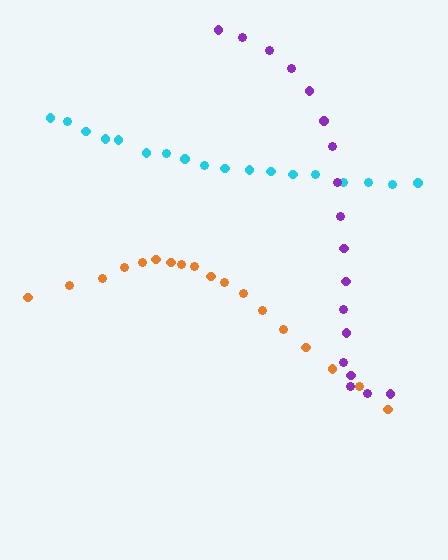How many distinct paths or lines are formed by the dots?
There are 3 distinct paths.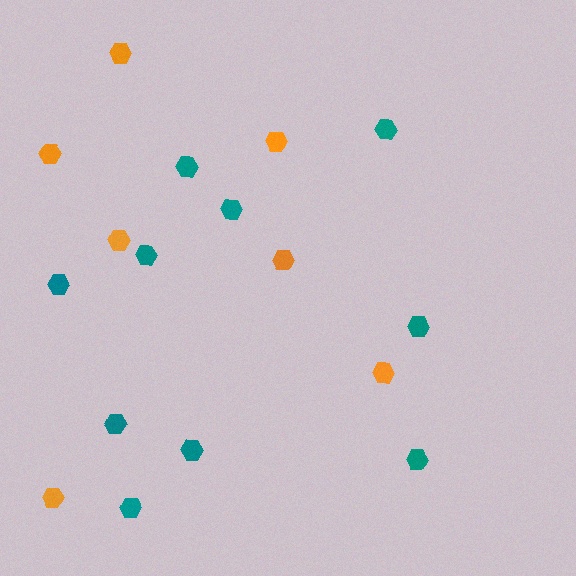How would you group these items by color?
There are 2 groups: one group of teal hexagons (10) and one group of orange hexagons (7).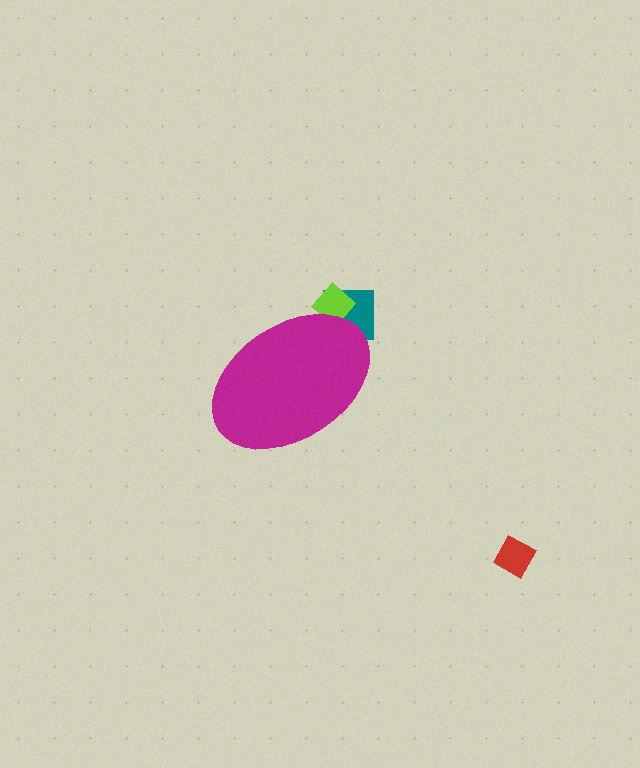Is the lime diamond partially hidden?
Yes, the lime diamond is partially hidden behind the magenta ellipse.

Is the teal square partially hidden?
Yes, the teal square is partially hidden behind the magenta ellipse.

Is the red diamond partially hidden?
No, the red diamond is fully visible.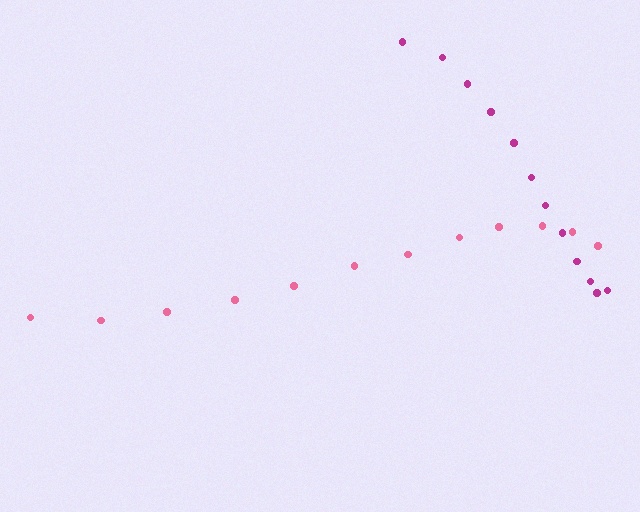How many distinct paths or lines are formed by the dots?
There are 2 distinct paths.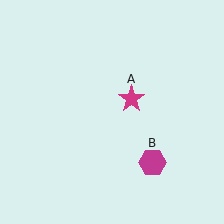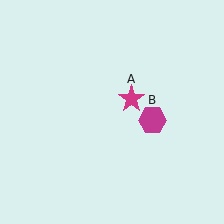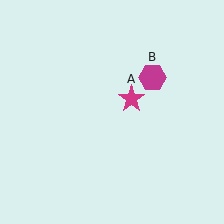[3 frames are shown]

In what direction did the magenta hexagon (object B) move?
The magenta hexagon (object B) moved up.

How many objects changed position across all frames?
1 object changed position: magenta hexagon (object B).